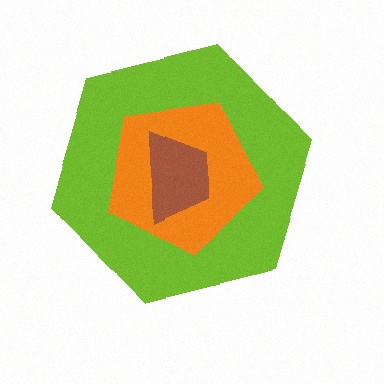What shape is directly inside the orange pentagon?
The brown trapezoid.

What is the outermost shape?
The lime hexagon.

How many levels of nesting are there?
3.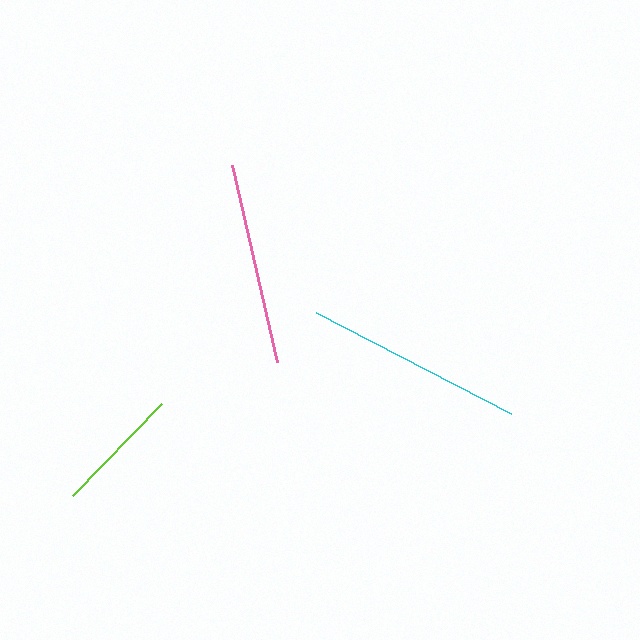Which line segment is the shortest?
The lime line is the shortest at approximately 128 pixels.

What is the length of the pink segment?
The pink segment is approximately 202 pixels long.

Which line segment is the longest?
The cyan line is the longest at approximately 220 pixels.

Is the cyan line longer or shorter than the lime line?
The cyan line is longer than the lime line.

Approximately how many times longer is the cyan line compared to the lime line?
The cyan line is approximately 1.7 times the length of the lime line.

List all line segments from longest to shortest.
From longest to shortest: cyan, pink, lime.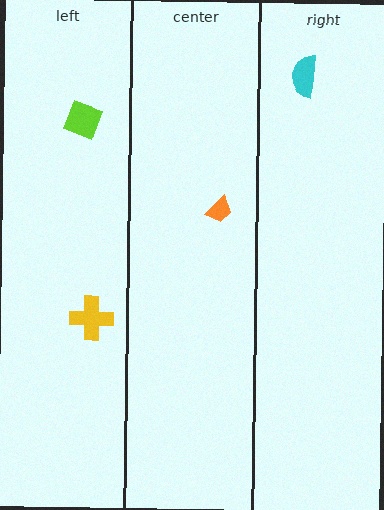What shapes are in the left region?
The yellow cross, the lime square.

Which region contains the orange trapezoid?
The center region.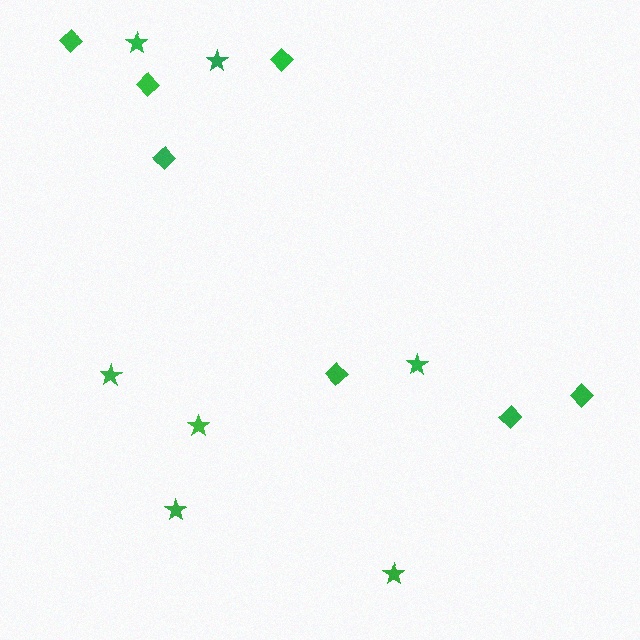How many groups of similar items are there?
There are 2 groups: one group of stars (7) and one group of diamonds (7).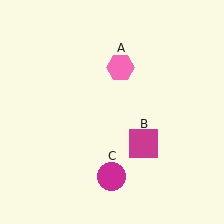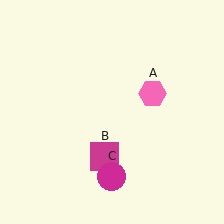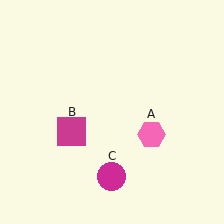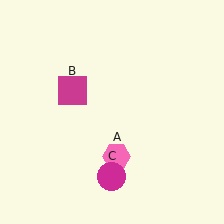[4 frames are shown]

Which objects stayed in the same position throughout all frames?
Magenta circle (object C) remained stationary.